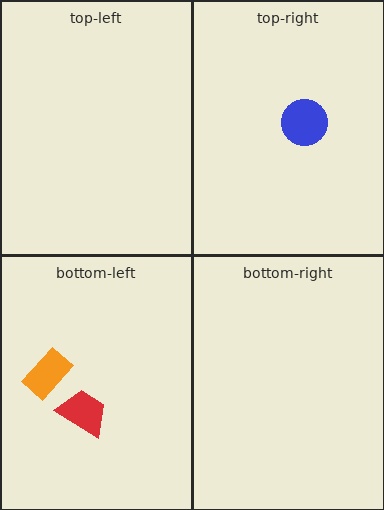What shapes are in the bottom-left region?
The red trapezoid, the orange rectangle.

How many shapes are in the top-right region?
1.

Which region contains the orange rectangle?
The bottom-left region.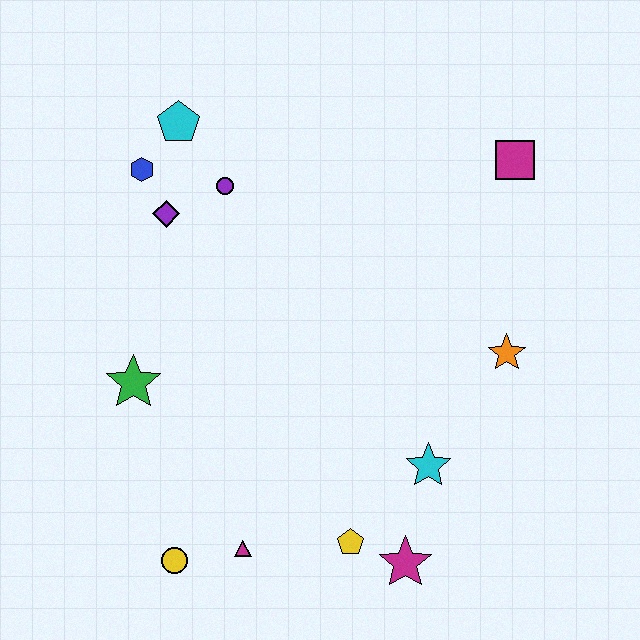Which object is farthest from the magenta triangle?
The magenta square is farthest from the magenta triangle.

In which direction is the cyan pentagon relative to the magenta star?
The cyan pentagon is above the magenta star.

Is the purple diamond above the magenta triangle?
Yes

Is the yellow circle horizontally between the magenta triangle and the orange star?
No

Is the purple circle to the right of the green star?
Yes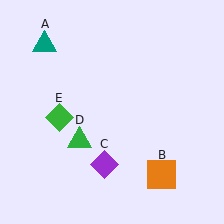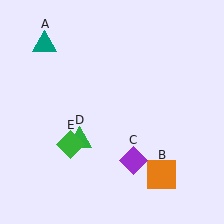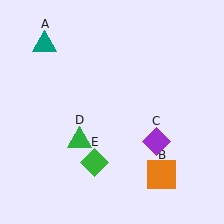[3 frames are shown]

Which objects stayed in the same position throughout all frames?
Teal triangle (object A) and orange square (object B) and green triangle (object D) remained stationary.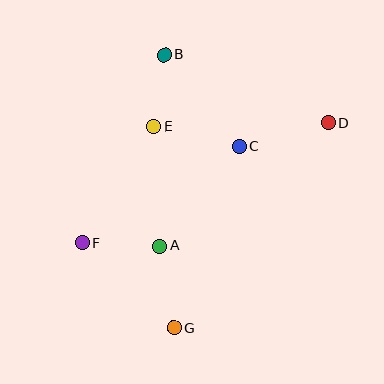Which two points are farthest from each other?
Points B and G are farthest from each other.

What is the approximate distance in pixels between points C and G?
The distance between C and G is approximately 193 pixels.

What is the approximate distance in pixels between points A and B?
The distance between A and B is approximately 191 pixels.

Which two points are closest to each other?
Points B and E are closest to each other.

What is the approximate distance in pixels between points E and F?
The distance between E and F is approximately 136 pixels.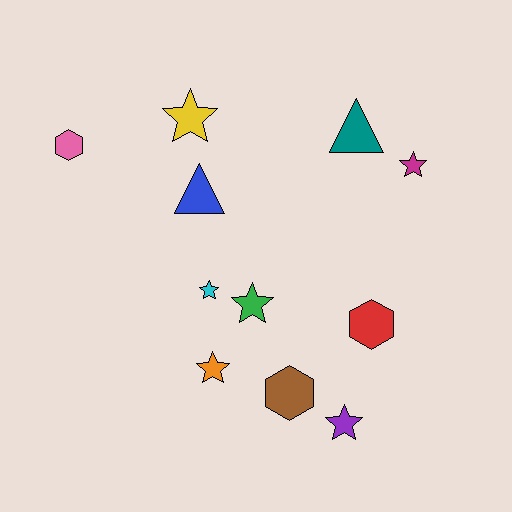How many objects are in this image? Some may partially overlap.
There are 11 objects.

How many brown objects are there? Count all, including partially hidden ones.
There is 1 brown object.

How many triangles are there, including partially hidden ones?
There are 2 triangles.